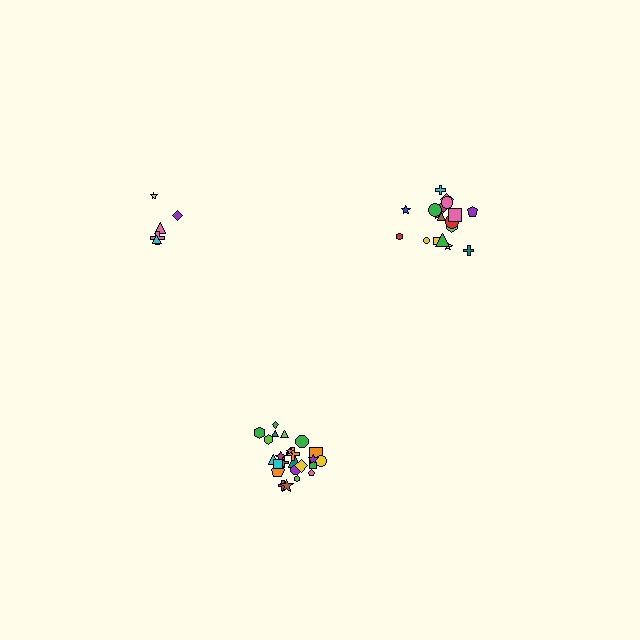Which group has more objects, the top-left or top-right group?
The top-right group.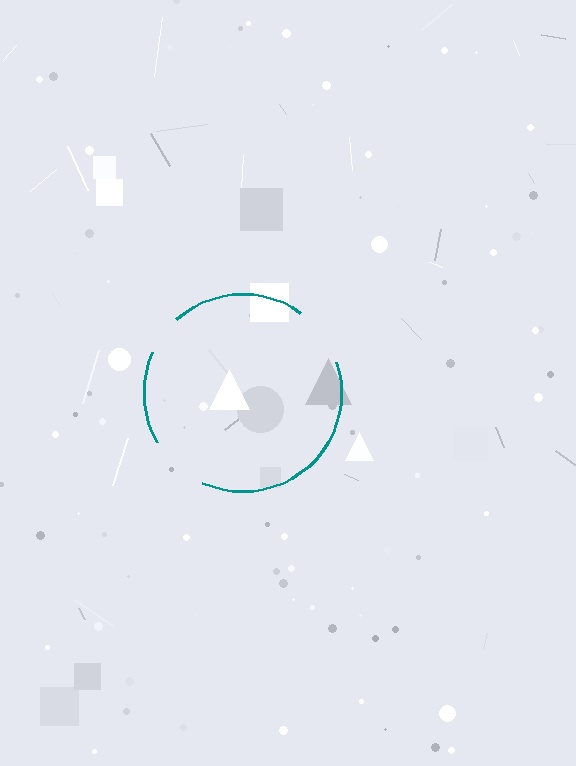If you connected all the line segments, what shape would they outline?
They would outline a circle.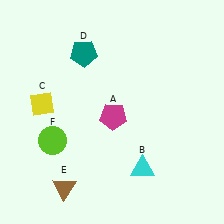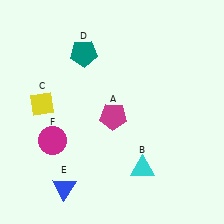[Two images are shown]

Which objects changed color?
E changed from brown to blue. F changed from lime to magenta.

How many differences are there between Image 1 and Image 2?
There are 2 differences between the two images.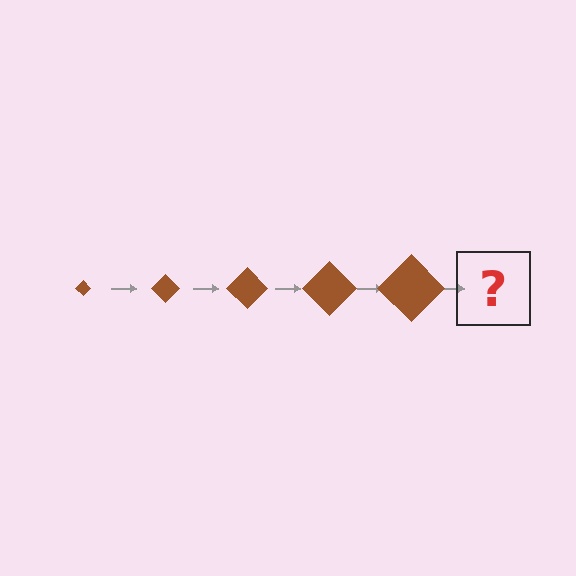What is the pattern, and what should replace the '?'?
The pattern is that the diamond gets progressively larger each step. The '?' should be a brown diamond, larger than the previous one.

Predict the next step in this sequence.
The next step is a brown diamond, larger than the previous one.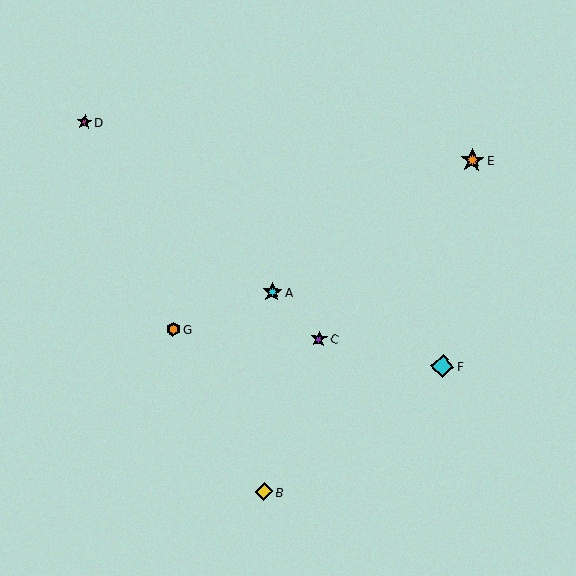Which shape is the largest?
The cyan diamond (labeled F) is the largest.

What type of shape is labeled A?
Shape A is a cyan star.